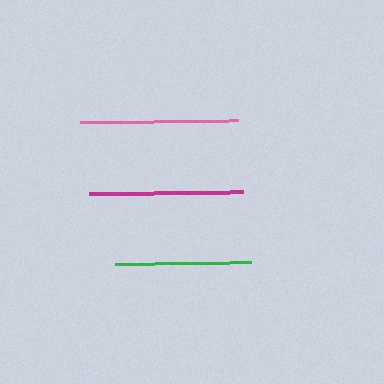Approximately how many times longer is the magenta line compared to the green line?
The magenta line is approximately 1.1 times the length of the green line.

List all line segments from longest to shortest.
From longest to shortest: pink, magenta, green.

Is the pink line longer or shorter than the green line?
The pink line is longer than the green line.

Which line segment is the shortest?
The green line is the shortest at approximately 136 pixels.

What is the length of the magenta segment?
The magenta segment is approximately 154 pixels long.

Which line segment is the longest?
The pink line is the longest at approximately 158 pixels.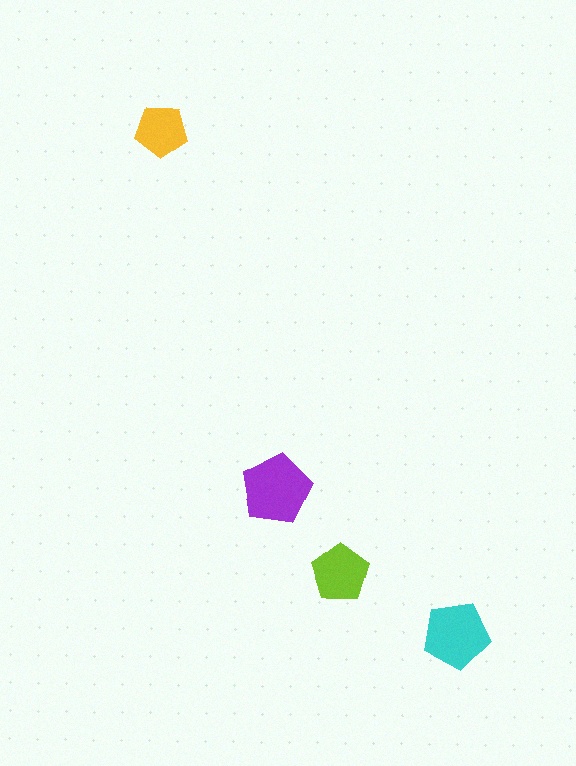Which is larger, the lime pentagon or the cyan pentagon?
The cyan one.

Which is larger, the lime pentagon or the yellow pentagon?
The lime one.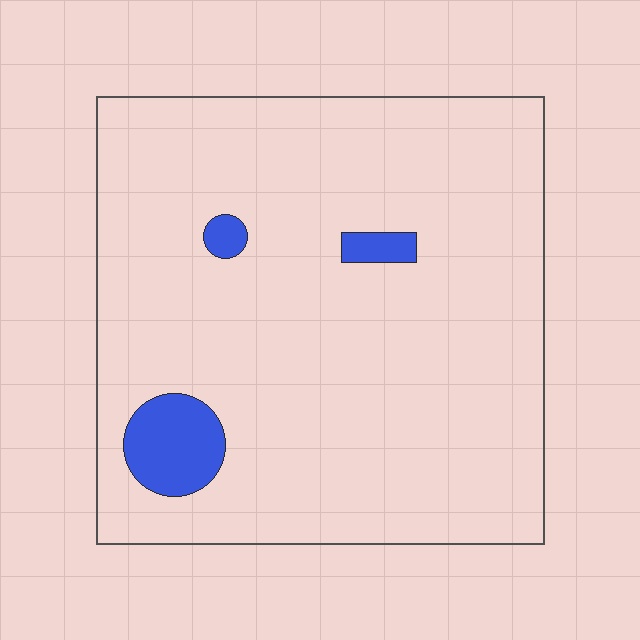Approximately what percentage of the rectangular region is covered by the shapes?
Approximately 5%.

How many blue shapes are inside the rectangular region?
3.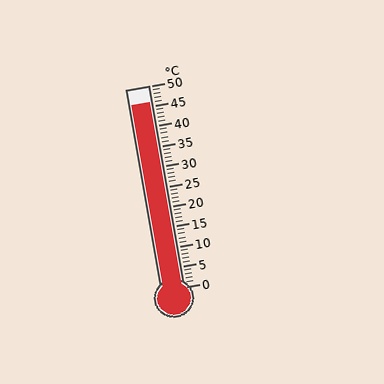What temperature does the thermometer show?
The thermometer shows approximately 46°C.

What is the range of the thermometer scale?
The thermometer scale ranges from 0°C to 50°C.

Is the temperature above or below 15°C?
The temperature is above 15°C.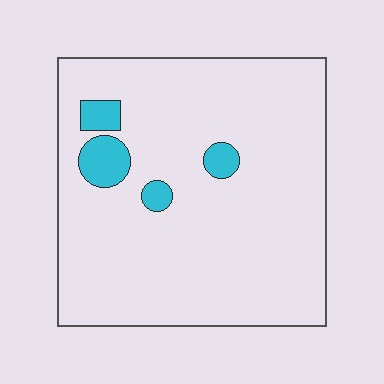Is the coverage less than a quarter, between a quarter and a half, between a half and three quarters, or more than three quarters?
Less than a quarter.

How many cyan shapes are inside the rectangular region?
4.